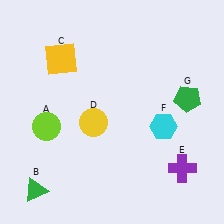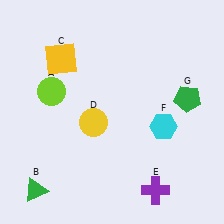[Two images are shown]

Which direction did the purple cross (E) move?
The purple cross (E) moved left.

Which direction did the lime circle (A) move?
The lime circle (A) moved up.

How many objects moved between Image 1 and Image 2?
2 objects moved between the two images.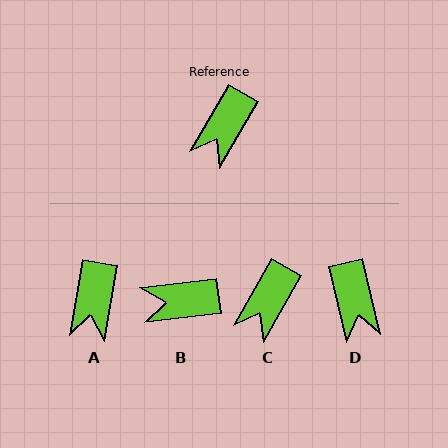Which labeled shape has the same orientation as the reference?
C.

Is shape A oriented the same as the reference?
No, it is off by about 20 degrees.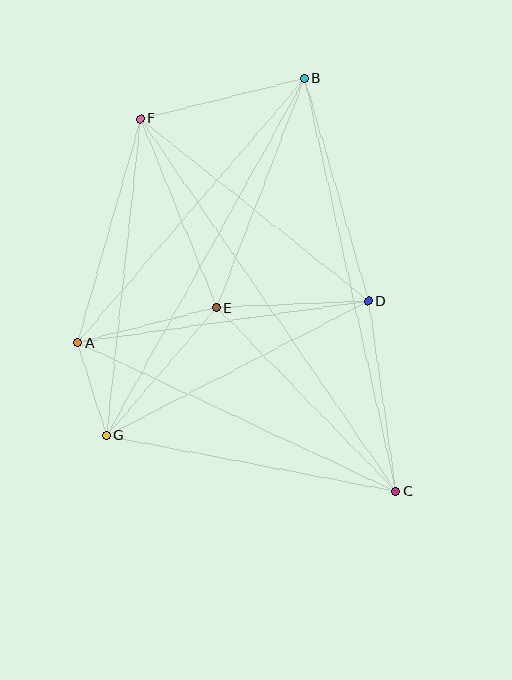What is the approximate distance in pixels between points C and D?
The distance between C and D is approximately 192 pixels.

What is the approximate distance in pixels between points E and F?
The distance between E and F is approximately 204 pixels.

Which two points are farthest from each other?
Points C and F are farthest from each other.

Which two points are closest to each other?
Points A and G are closest to each other.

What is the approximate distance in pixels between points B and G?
The distance between B and G is approximately 408 pixels.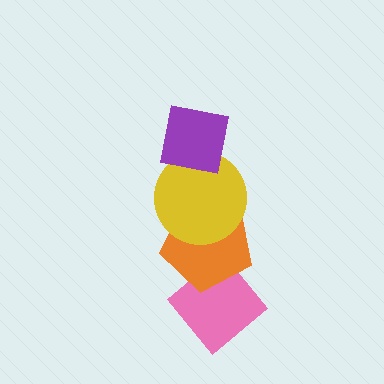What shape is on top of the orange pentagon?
The yellow circle is on top of the orange pentagon.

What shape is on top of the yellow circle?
The purple square is on top of the yellow circle.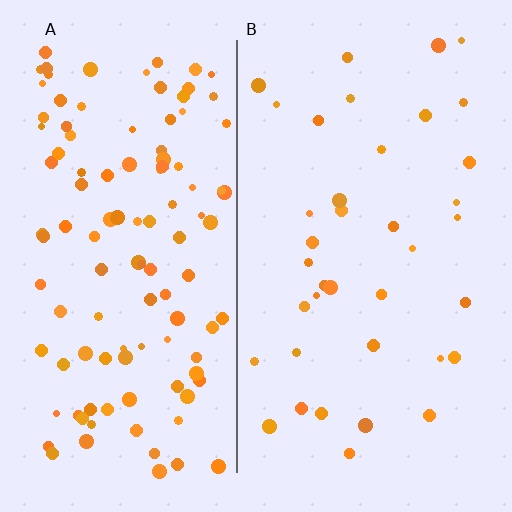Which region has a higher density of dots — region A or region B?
A (the left).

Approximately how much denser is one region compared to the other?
Approximately 3.1× — region A over region B.